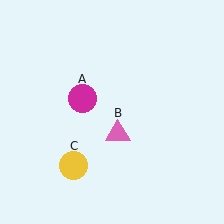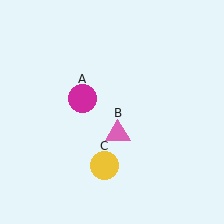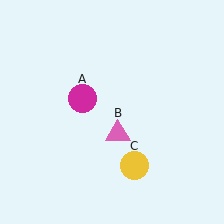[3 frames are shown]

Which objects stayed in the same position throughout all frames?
Magenta circle (object A) and pink triangle (object B) remained stationary.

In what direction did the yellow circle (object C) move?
The yellow circle (object C) moved right.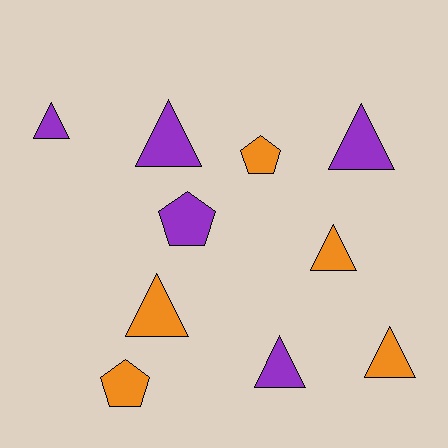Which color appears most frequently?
Purple, with 5 objects.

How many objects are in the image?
There are 10 objects.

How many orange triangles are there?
There are 3 orange triangles.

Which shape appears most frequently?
Triangle, with 7 objects.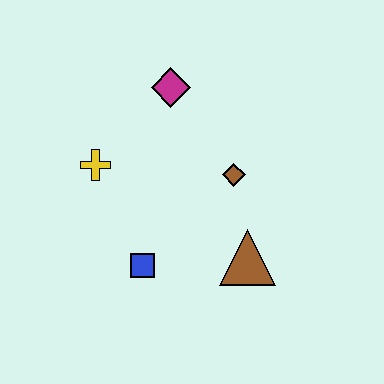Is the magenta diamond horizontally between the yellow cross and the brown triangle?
Yes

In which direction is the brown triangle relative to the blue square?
The brown triangle is to the right of the blue square.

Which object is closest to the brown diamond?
The brown triangle is closest to the brown diamond.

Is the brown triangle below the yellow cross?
Yes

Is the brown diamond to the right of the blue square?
Yes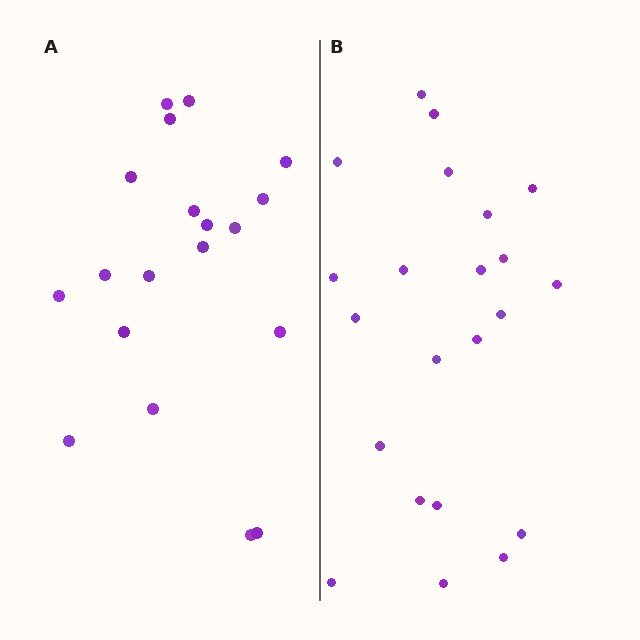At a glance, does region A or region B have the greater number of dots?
Region B (the right region) has more dots.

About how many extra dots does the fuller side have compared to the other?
Region B has just a few more — roughly 2 or 3 more dots than region A.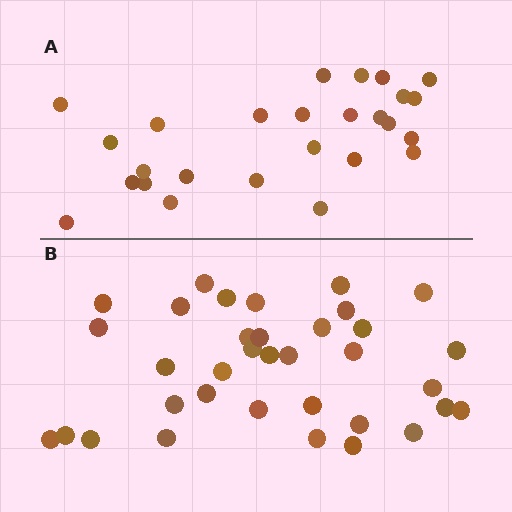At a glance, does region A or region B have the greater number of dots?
Region B (the bottom region) has more dots.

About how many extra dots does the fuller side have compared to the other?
Region B has roughly 8 or so more dots than region A.